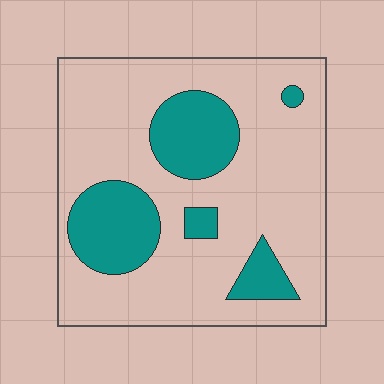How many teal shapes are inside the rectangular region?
5.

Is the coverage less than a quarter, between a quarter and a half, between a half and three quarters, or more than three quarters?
Less than a quarter.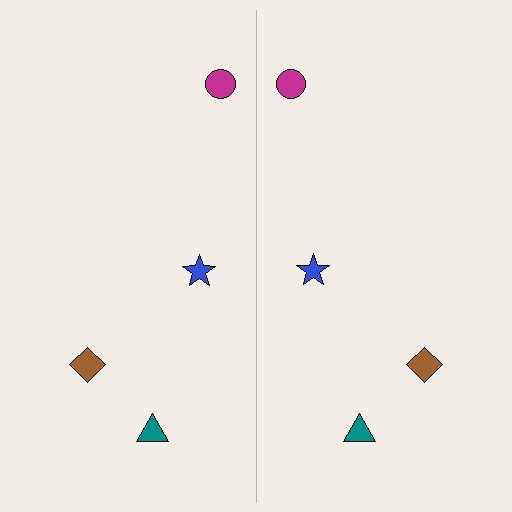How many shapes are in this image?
There are 8 shapes in this image.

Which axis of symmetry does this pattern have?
The pattern has a vertical axis of symmetry running through the center of the image.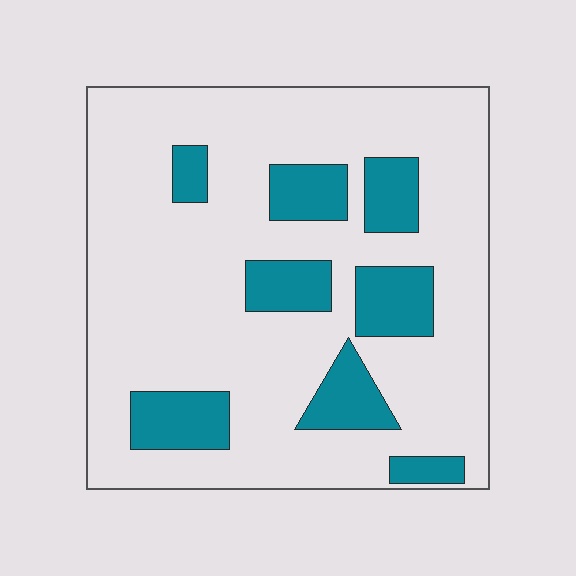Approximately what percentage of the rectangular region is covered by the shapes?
Approximately 20%.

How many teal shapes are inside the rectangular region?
8.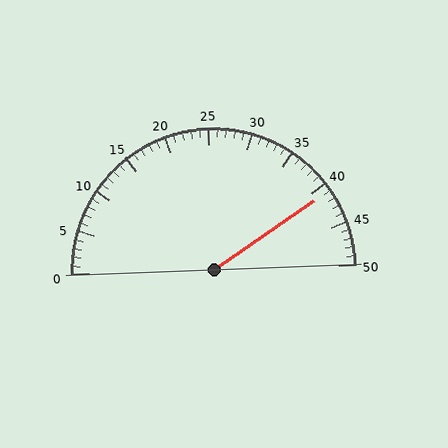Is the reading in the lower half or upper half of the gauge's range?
The reading is in the upper half of the range (0 to 50).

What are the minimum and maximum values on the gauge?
The gauge ranges from 0 to 50.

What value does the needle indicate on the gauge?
The needle indicates approximately 41.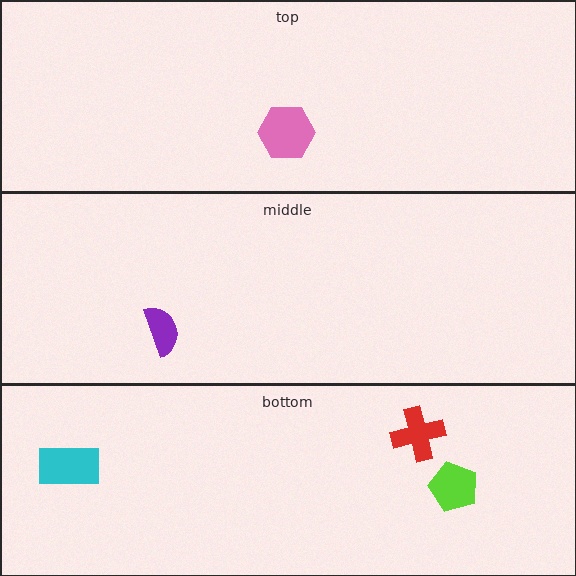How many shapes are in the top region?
1.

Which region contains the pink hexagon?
The top region.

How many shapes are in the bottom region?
3.